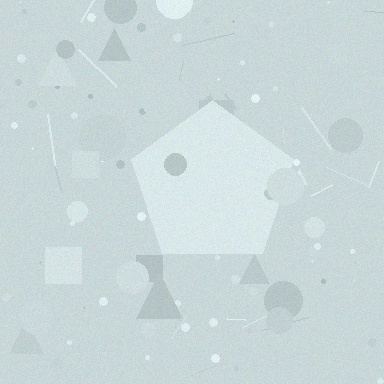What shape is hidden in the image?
A pentagon is hidden in the image.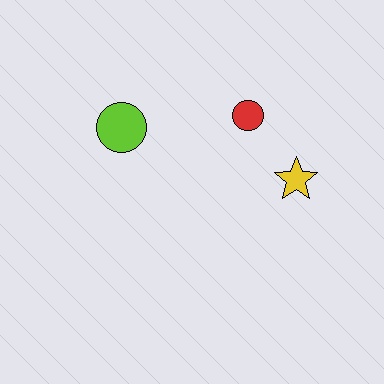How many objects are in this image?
There are 3 objects.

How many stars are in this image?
There is 1 star.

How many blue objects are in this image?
There are no blue objects.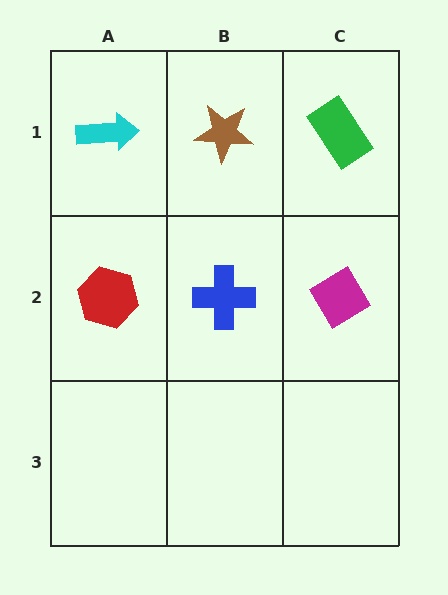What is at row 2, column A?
A red hexagon.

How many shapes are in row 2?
3 shapes.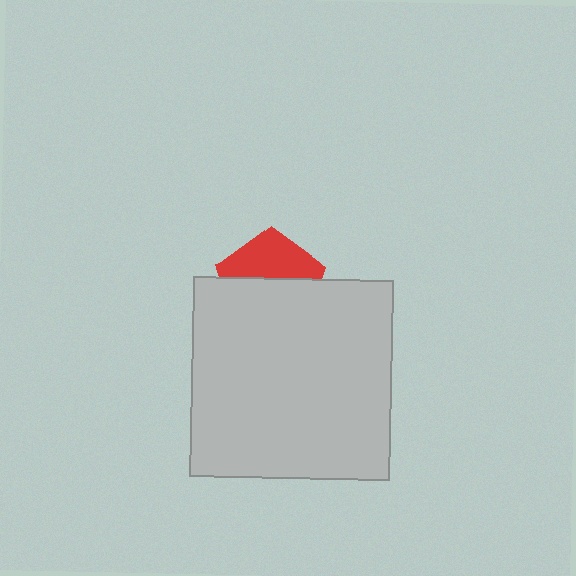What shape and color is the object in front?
The object in front is a light gray square.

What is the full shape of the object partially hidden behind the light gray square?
The partially hidden object is a red pentagon.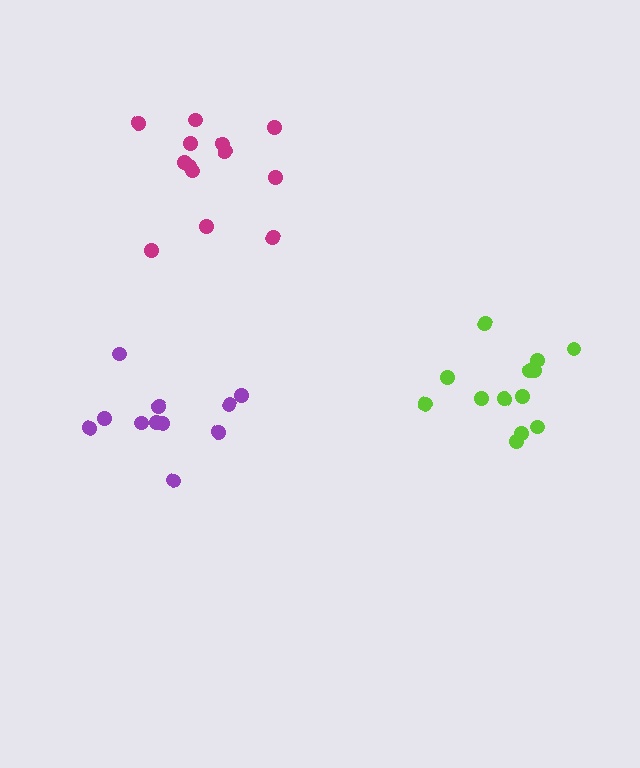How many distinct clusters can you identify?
There are 3 distinct clusters.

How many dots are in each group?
Group 1: 13 dots, Group 2: 11 dots, Group 3: 13 dots (37 total).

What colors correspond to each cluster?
The clusters are colored: lime, purple, magenta.